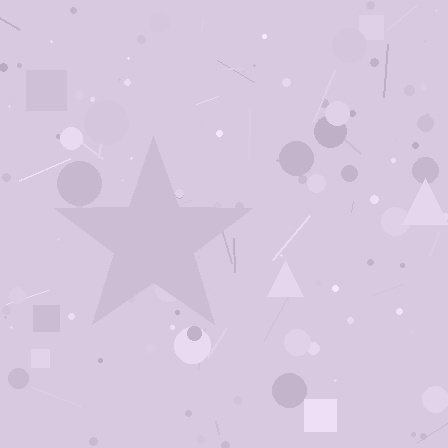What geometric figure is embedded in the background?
A star is embedded in the background.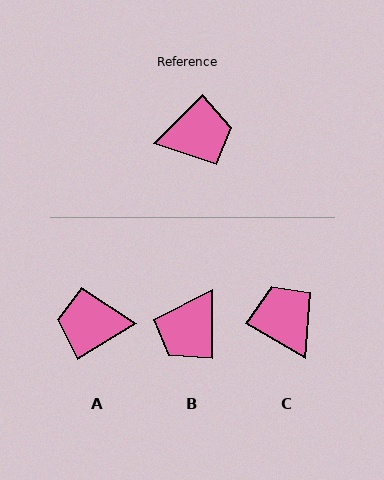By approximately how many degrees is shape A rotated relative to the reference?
Approximately 166 degrees counter-clockwise.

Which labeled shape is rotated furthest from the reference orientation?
A, about 166 degrees away.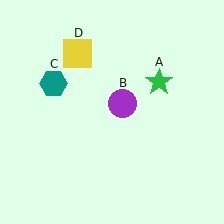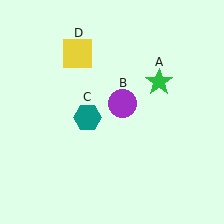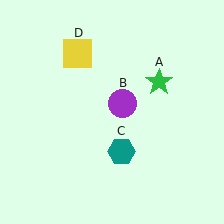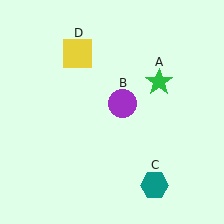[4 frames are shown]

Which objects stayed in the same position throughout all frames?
Green star (object A) and purple circle (object B) and yellow square (object D) remained stationary.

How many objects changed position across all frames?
1 object changed position: teal hexagon (object C).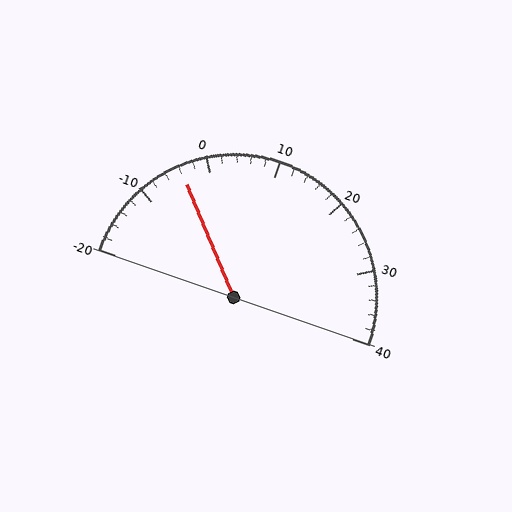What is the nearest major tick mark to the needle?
The nearest major tick mark is 0.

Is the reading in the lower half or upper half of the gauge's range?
The reading is in the lower half of the range (-20 to 40).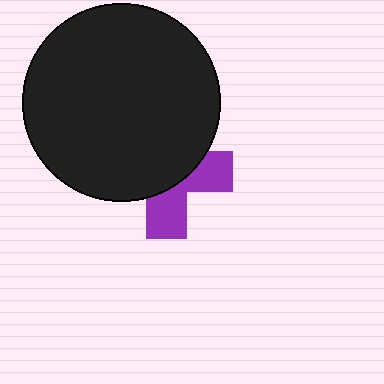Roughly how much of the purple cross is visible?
A small part of it is visible (roughly 39%).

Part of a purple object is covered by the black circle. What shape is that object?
It is a cross.